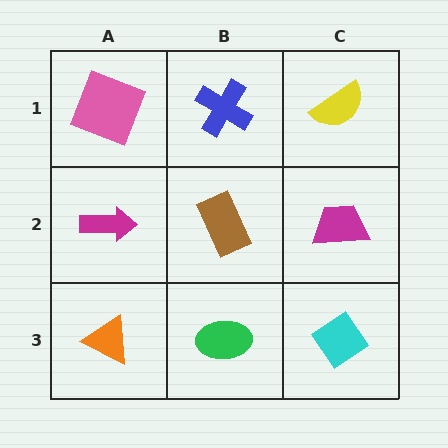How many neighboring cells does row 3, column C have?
2.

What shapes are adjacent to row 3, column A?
A magenta arrow (row 2, column A), a green ellipse (row 3, column B).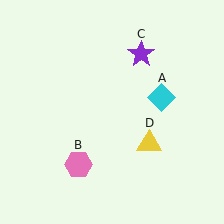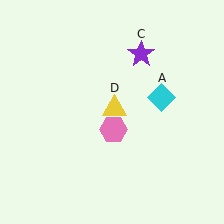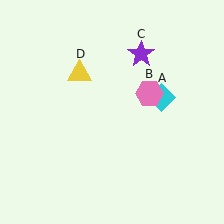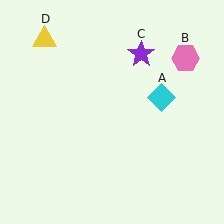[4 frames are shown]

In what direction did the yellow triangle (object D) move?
The yellow triangle (object D) moved up and to the left.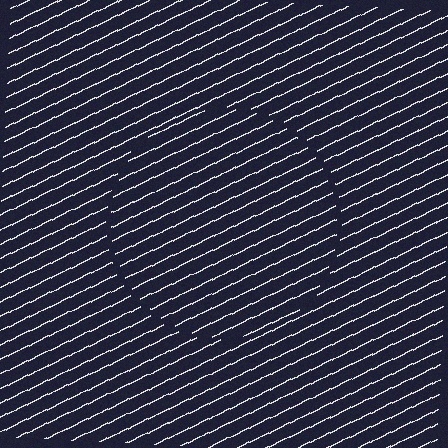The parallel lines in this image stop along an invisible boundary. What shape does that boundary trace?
An illusory circle. The interior of the shape contains the same grating, shifted by half a period — the contour is defined by the phase discontinuity where line-ends from the inner and outer gratings abut.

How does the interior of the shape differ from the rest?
The interior of the shape contains the same grating, shifted by half a period — the contour is defined by the phase discontinuity where line-ends from the inner and outer gratings abut.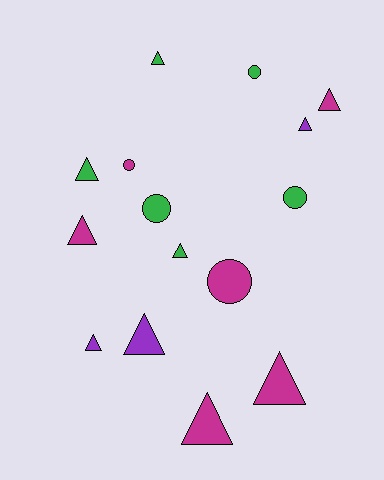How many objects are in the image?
There are 15 objects.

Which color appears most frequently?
Green, with 6 objects.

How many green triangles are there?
There are 3 green triangles.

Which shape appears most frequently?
Triangle, with 10 objects.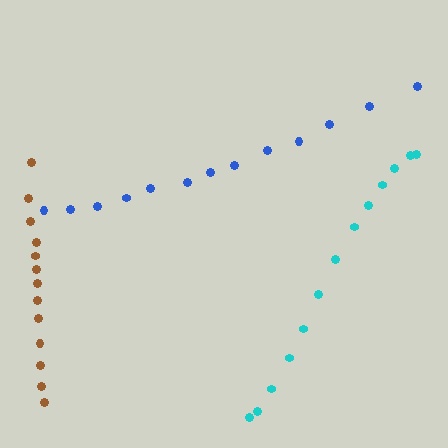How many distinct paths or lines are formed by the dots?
There are 3 distinct paths.